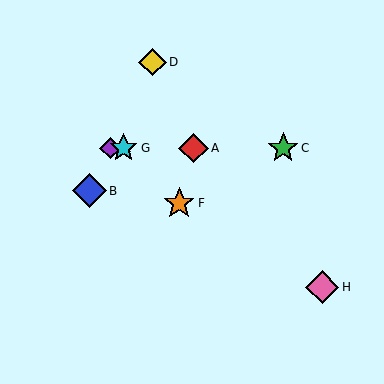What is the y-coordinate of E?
Object E is at y≈148.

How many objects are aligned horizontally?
4 objects (A, C, E, G) are aligned horizontally.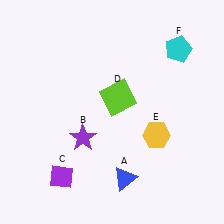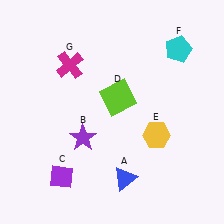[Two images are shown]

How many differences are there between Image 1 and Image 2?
There is 1 difference between the two images.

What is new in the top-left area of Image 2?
A magenta cross (G) was added in the top-left area of Image 2.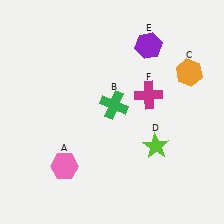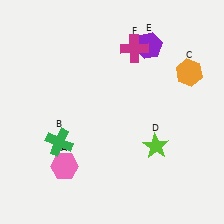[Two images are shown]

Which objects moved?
The objects that moved are: the green cross (B), the magenta cross (F).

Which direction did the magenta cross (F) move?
The magenta cross (F) moved up.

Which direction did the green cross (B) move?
The green cross (B) moved left.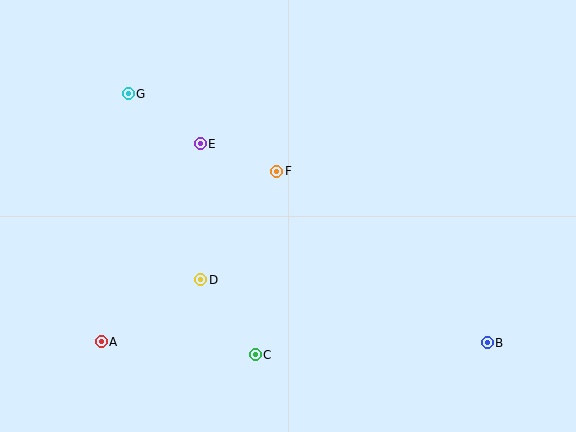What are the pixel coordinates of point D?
Point D is at (201, 280).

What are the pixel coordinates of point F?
Point F is at (277, 171).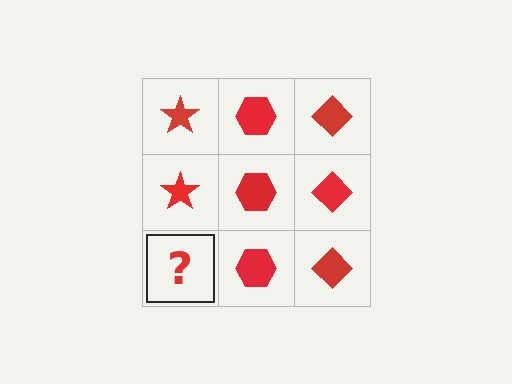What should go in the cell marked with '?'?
The missing cell should contain a red star.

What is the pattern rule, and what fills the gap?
The rule is that each column has a consistent shape. The gap should be filled with a red star.